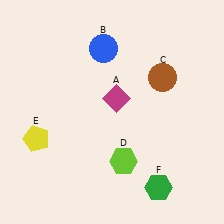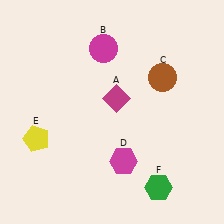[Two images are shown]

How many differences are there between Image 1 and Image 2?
There are 2 differences between the two images.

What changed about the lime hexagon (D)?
In Image 1, D is lime. In Image 2, it changed to magenta.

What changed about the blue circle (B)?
In Image 1, B is blue. In Image 2, it changed to magenta.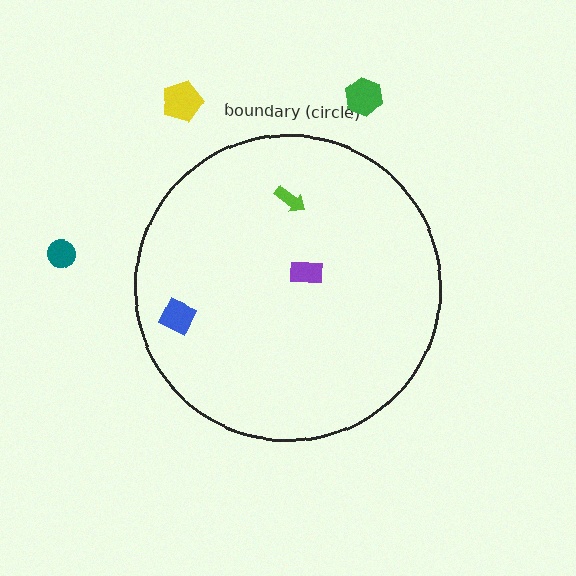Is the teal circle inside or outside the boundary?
Outside.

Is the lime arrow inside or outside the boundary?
Inside.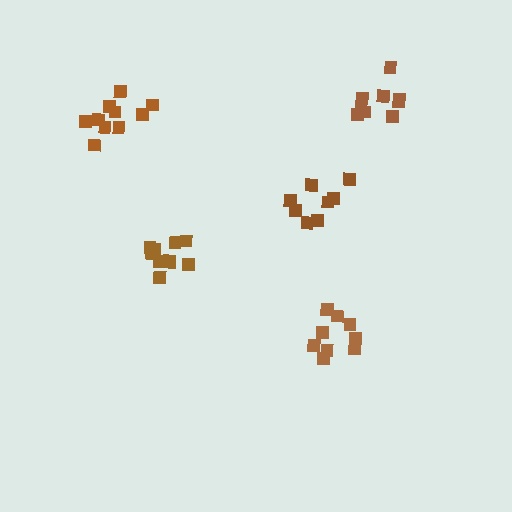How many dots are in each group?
Group 1: 11 dots, Group 2: 9 dots, Group 3: 8 dots, Group 4: 10 dots, Group 5: 9 dots (47 total).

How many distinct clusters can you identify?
There are 5 distinct clusters.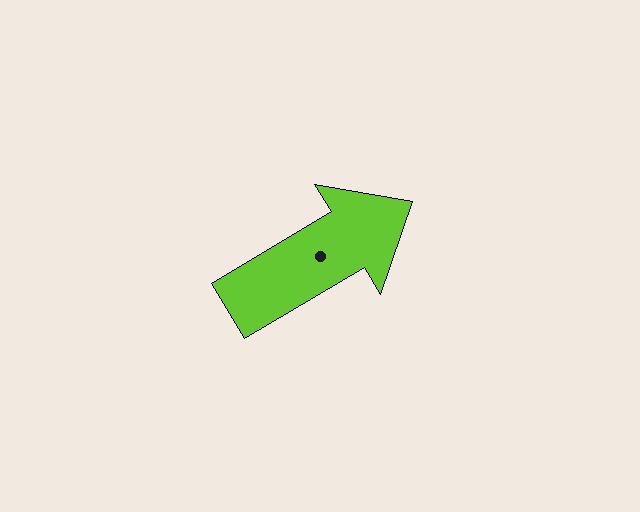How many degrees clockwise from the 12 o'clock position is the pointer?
Approximately 59 degrees.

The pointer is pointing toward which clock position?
Roughly 2 o'clock.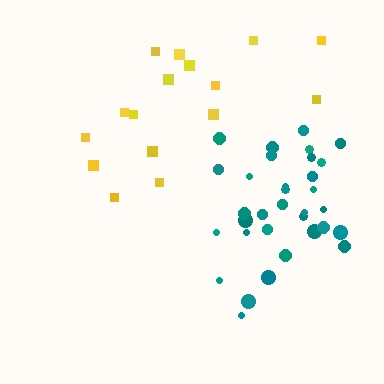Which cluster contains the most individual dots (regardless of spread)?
Teal (33).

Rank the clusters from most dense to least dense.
teal, yellow.